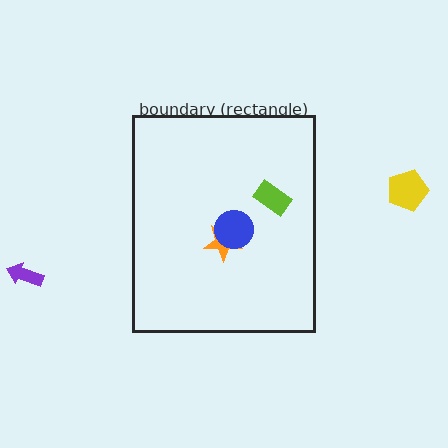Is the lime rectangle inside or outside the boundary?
Inside.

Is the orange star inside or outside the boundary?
Inside.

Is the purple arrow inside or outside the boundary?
Outside.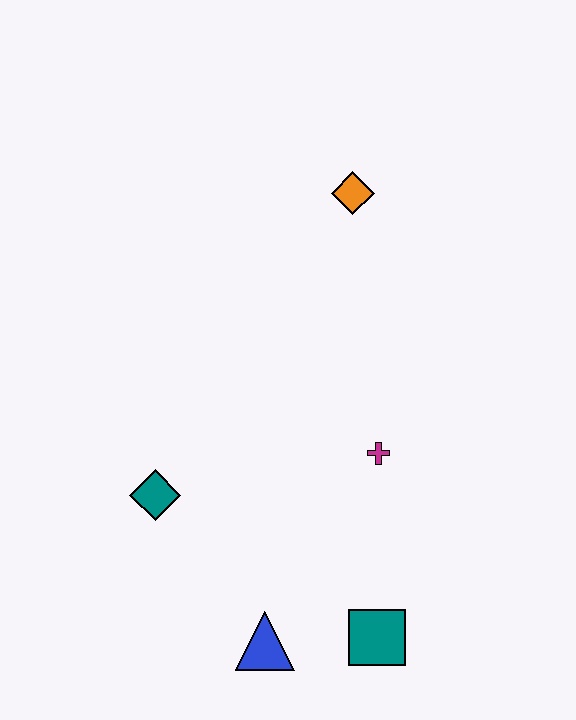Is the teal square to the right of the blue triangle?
Yes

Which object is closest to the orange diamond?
The magenta cross is closest to the orange diamond.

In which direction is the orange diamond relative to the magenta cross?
The orange diamond is above the magenta cross.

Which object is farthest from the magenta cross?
The orange diamond is farthest from the magenta cross.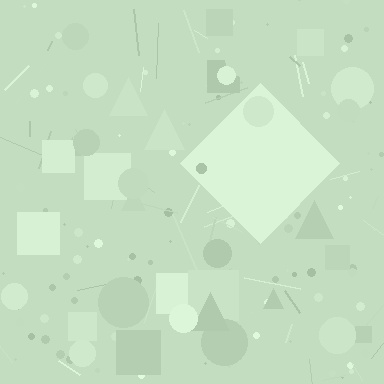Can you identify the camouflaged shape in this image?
The camouflaged shape is a diamond.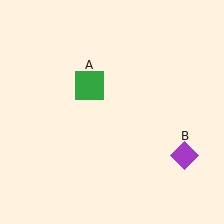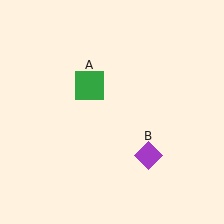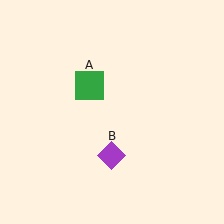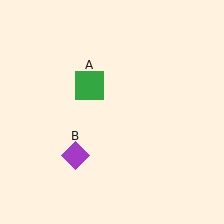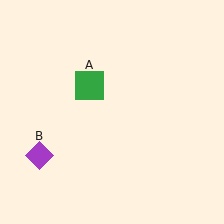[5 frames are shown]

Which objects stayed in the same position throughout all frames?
Green square (object A) remained stationary.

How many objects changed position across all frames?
1 object changed position: purple diamond (object B).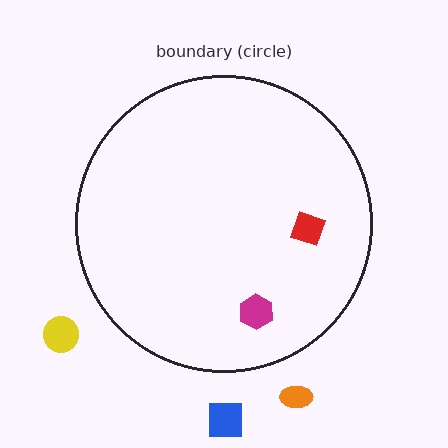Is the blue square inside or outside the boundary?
Outside.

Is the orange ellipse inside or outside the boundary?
Outside.